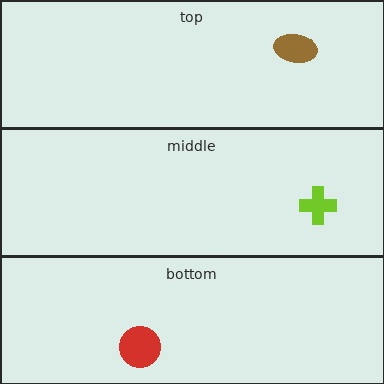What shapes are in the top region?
The brown ellipse.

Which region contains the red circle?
The bottom region.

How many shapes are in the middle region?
1.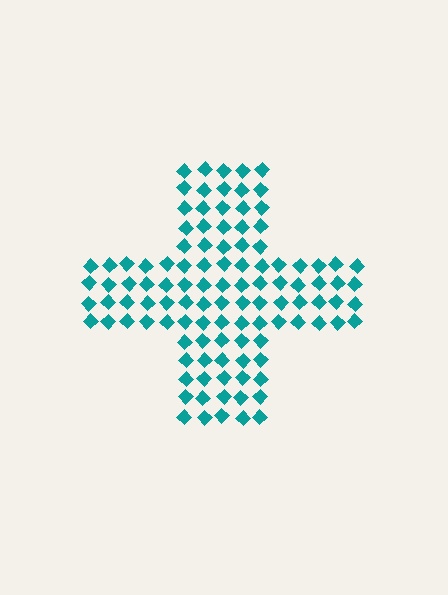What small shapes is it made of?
It is made of small diamonds.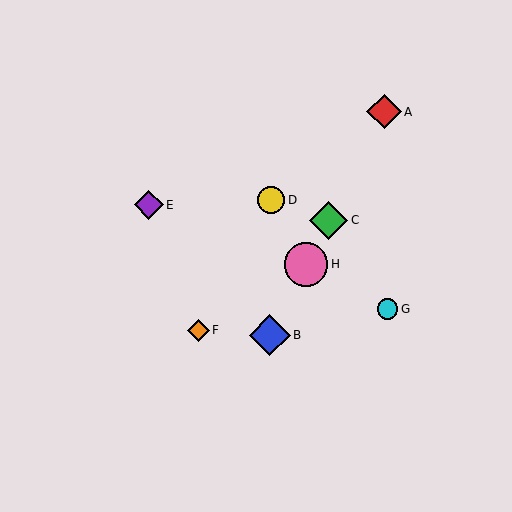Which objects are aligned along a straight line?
Objects A, B, C, H are aligned along a straight line.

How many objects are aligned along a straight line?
4 objects (A, B, C, H) are aligned along a straight line.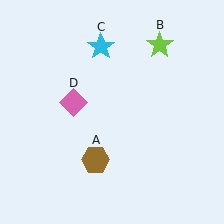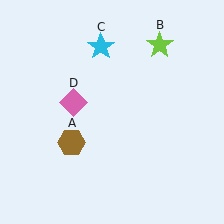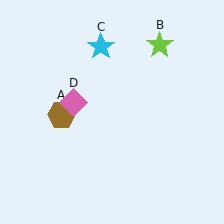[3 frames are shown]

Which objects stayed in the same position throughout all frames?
Lime star (object B) and cyan star (object C) and pink diamond (object D) remained stationary.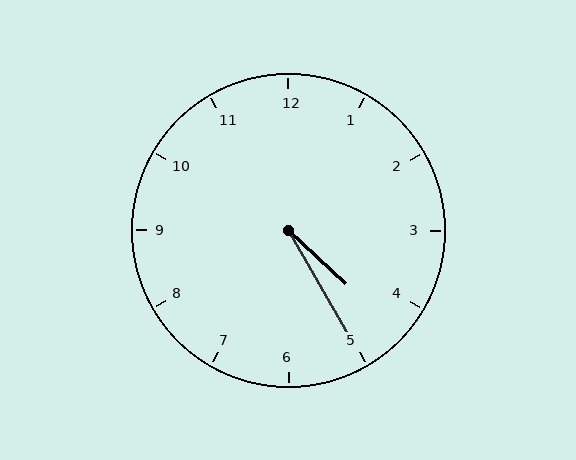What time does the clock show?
4:25.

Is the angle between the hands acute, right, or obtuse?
It is acute.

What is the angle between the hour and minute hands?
Approximately 18 degrees.